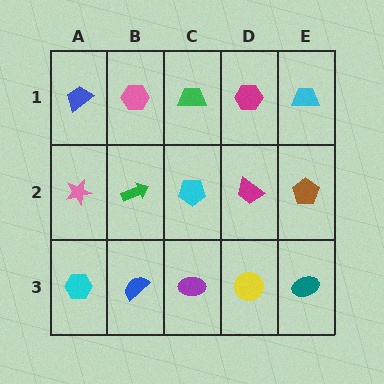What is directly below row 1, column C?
A cyan pentagon.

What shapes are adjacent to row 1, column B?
A green arrow (row 2, column B), a blue trapezoid (row 1, column A), a green trapezoid (row 1, column C).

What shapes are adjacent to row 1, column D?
A magenta trapezoid (row 2, column D), a green trapezoid (row 1, column C), a cyan trapezoid (row 1, column E).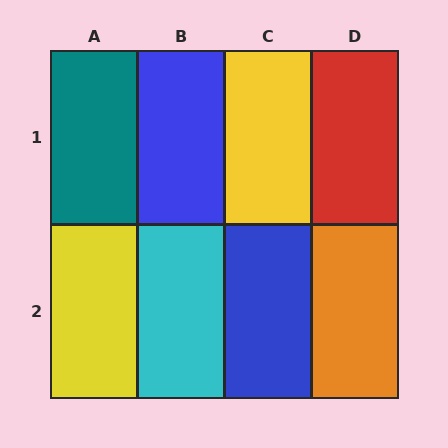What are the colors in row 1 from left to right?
Teal, blue, yellow, red.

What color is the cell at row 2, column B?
Cyan.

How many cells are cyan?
1 cell is cyan.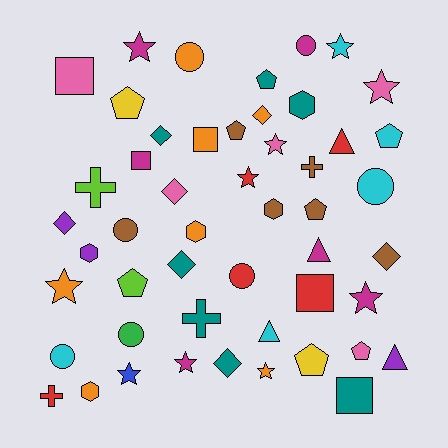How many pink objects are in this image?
There are 5 pink objects.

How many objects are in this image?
There are 50 objects.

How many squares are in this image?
There are 5 squares.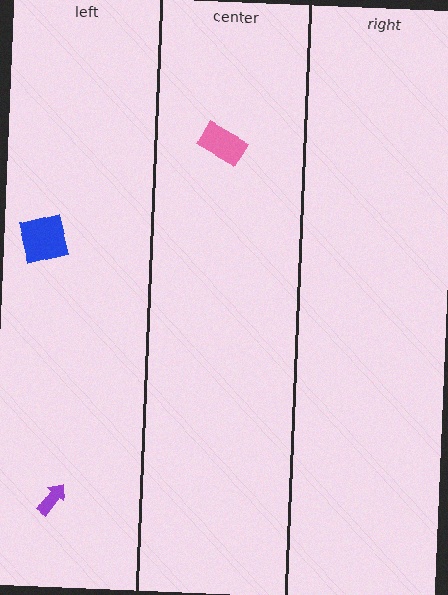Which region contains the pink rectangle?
The center region.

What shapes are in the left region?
The purple arrow, the blue square.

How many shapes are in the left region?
2.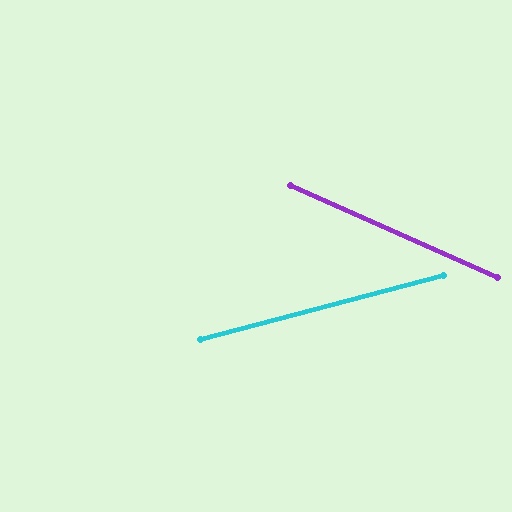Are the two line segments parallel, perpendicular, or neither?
Neither parallel nor perpendicular — they differ by about 39°.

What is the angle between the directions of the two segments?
Approximately 39 degrees.